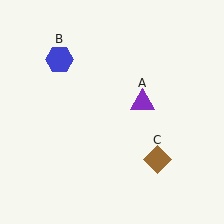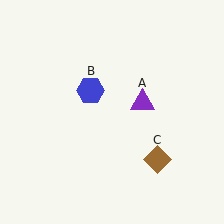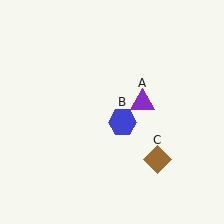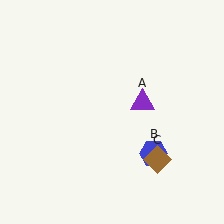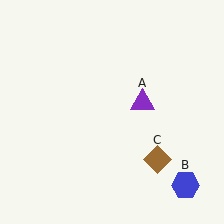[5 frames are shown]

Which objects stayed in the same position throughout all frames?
Purple triangle (object A) and brown diamond (object C) remained stationary.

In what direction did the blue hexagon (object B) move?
The blue hexagon (object B) moved down and to the right.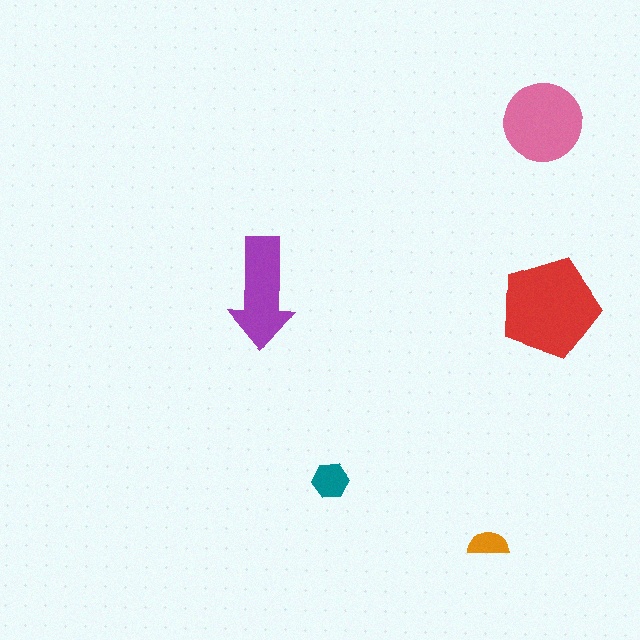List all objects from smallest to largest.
The orange semicircle, the teal hexagon, the purple arrow, the pink circle, the red pentagon.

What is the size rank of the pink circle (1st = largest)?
2nd.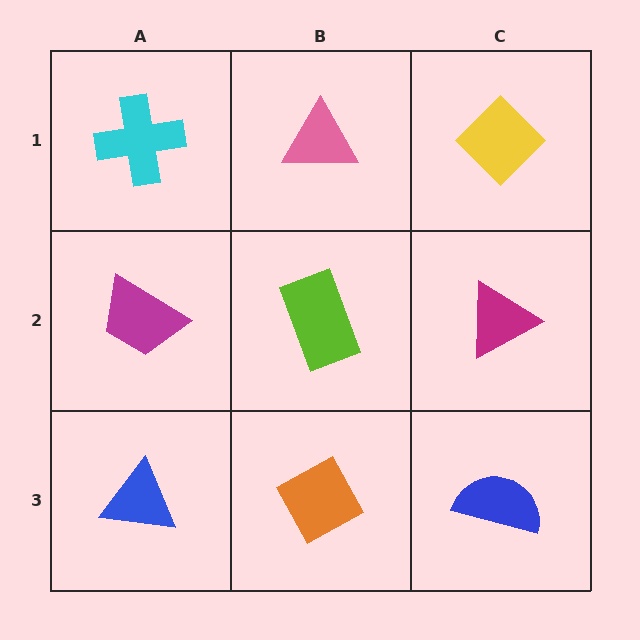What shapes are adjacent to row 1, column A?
A magenta trapezoid (row 2, column A), a pink triangle (row 1, column B).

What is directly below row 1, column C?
A magenta triangle.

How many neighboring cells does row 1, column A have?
2.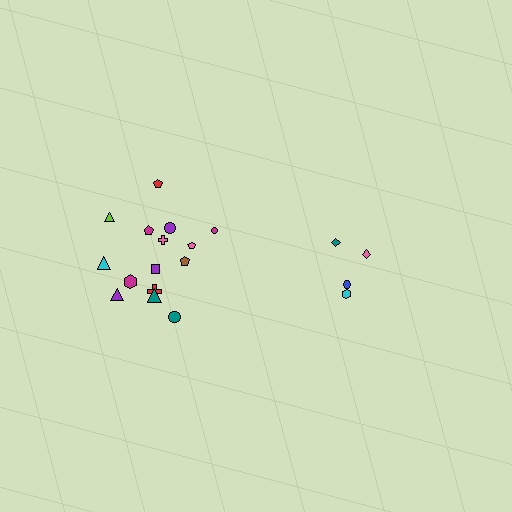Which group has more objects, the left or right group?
The left group.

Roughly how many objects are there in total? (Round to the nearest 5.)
Roughly 20 objects in total.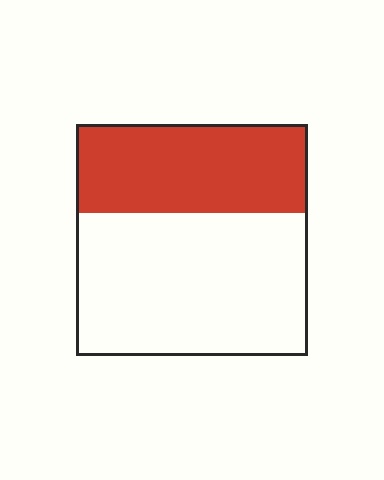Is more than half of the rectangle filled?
No.